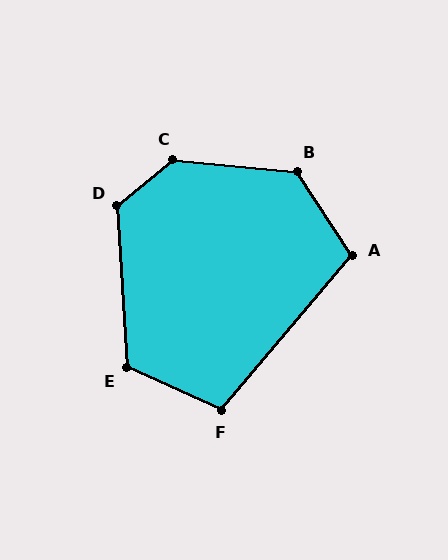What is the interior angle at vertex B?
Approximately 129 degrees (obtuse).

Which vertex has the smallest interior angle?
F, at approximately 105 degrees.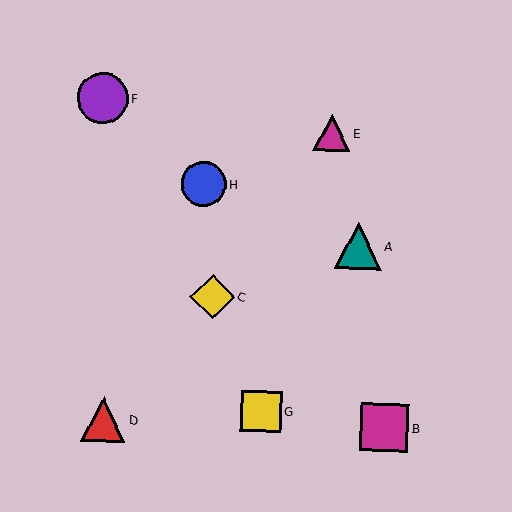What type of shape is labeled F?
Shape F is a purple circle.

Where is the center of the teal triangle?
The center of the teal triangle is at (358, 246).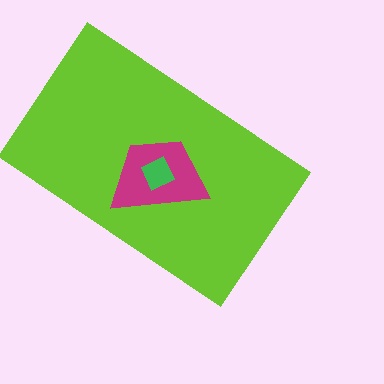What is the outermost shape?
The lime rectangle.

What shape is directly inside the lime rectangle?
The magenta trapezoid.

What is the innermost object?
The green square.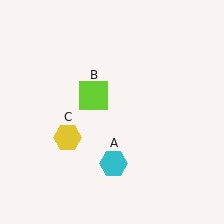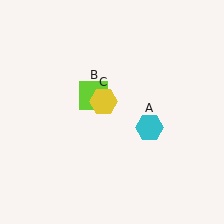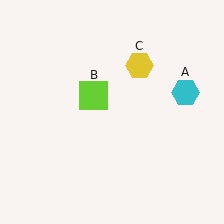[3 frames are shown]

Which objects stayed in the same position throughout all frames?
Lime square (object B) remained stationary.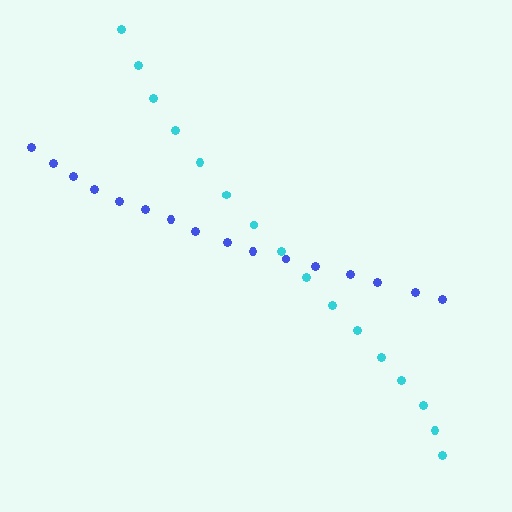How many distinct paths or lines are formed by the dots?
There are 2 distinct paths.